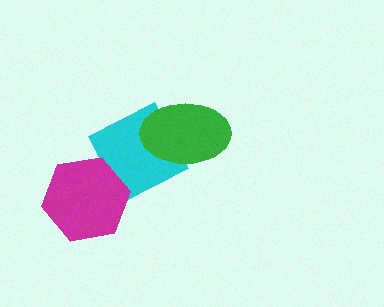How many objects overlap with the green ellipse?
1 object overlaps with the green ellipse.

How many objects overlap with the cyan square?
2 objects overlap with the cyan square.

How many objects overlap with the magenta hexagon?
1 object overlaps with the magenta hexagon.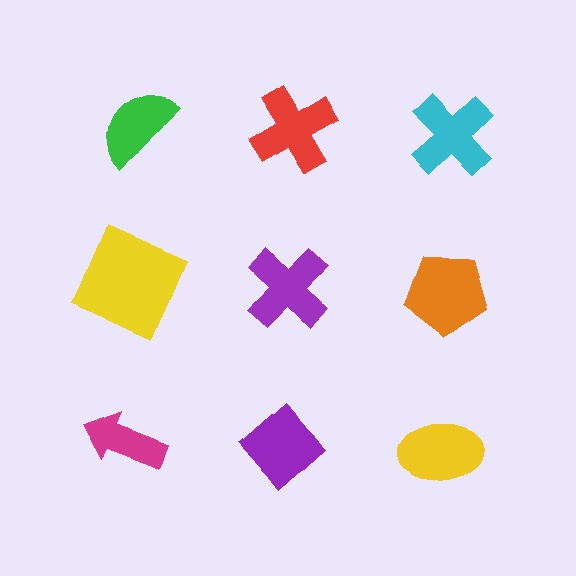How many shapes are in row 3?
3 shapes.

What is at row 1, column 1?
A green semicircle.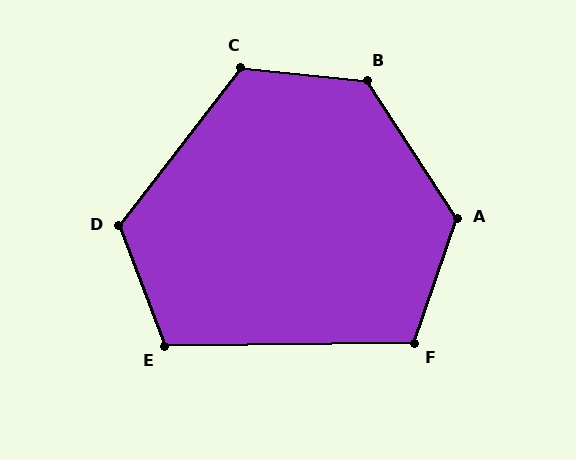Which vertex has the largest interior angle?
B, at approximately 129 degrees.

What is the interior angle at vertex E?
Approximately 110 degrees (obtuse).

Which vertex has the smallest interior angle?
F, at approximately 110 degrees.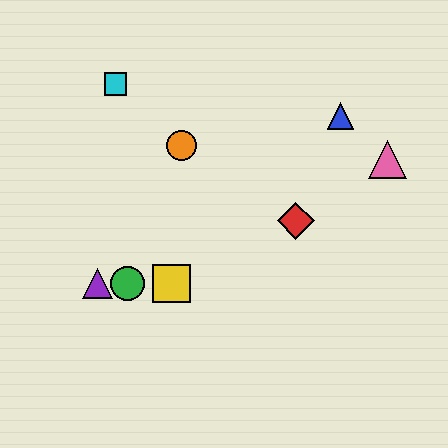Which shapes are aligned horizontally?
The green circle, the yellow square, the purple triangle are aligned horizontally.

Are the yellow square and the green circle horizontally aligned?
Yes, both are at y≈283.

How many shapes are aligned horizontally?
3 shapes (the green circle, the yellow square, the purple triangle) are aligned horizontally.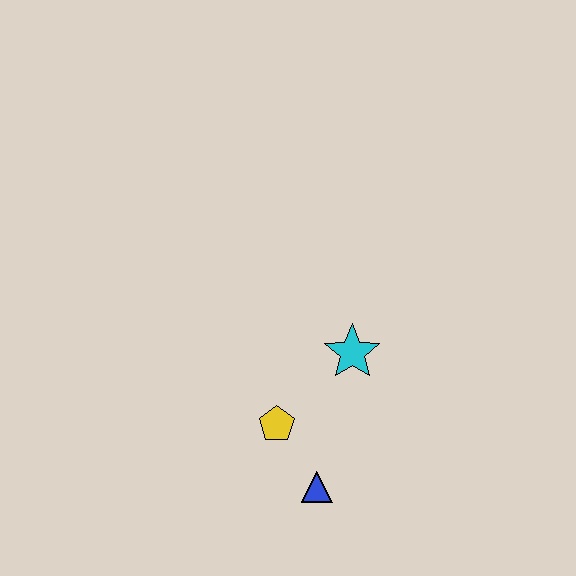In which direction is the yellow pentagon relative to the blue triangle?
The yellow pentagon is above the blue triangle.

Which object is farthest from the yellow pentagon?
The cyan star is farthest from the yellow pentagon.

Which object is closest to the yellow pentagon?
The blue triangle is closest to the yellow pentagon.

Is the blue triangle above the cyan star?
No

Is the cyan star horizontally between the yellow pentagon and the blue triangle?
No